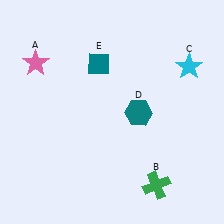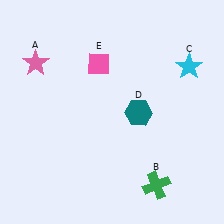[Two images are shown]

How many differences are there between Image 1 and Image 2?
There is 1 difference between the two images.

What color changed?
The diamond (E) changed from teal in Image 1 to pink in Image 2.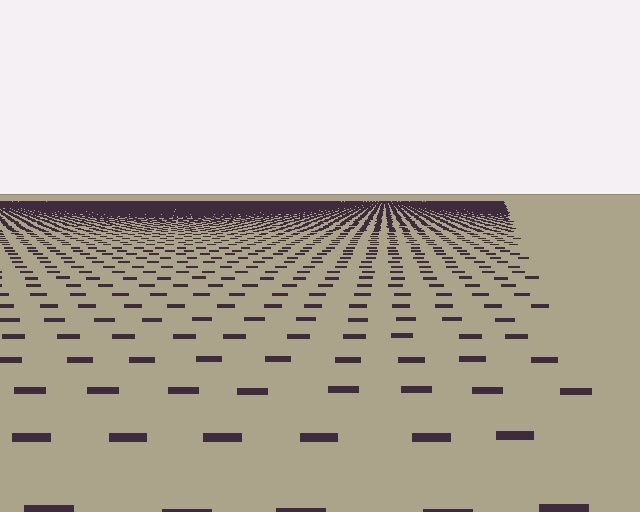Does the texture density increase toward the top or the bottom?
Density increases toward the top.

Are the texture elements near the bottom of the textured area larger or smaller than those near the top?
Larger. Near the bottom, elements are closer to the viewer and appear at a bigger on-screen size.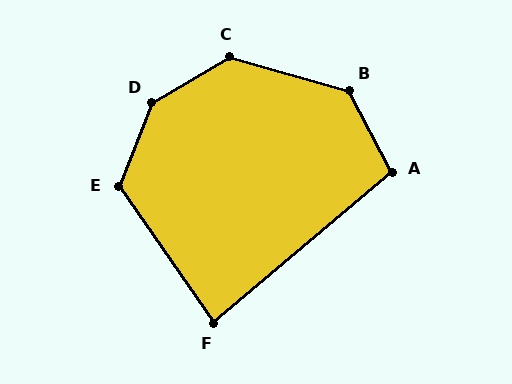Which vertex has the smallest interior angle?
F, at approximately 85 degrees.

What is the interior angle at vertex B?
Approximately 134 degrees (obtuse).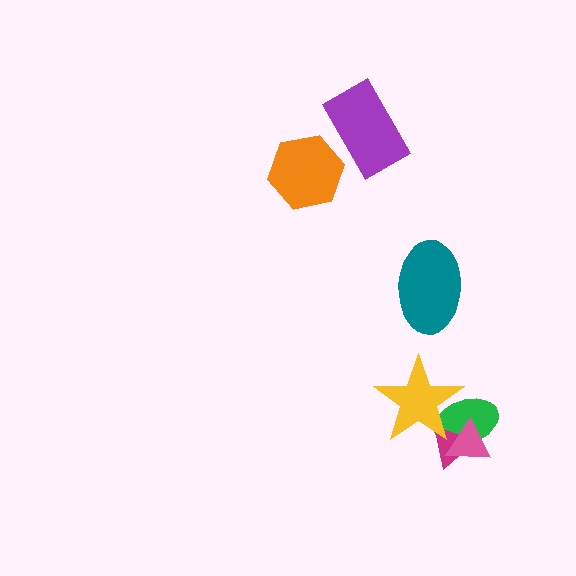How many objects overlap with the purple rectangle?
0 objects overlap with the purple rectangle.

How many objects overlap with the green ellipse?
3 objects overlap with the green ellipse.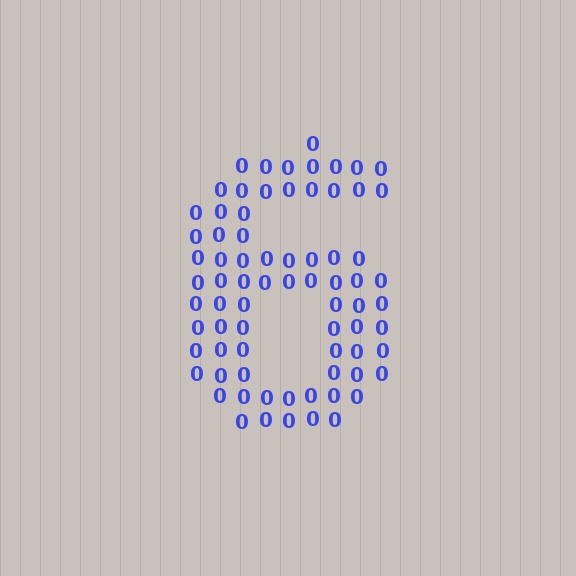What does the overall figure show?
The overall figure shows the digit 6.